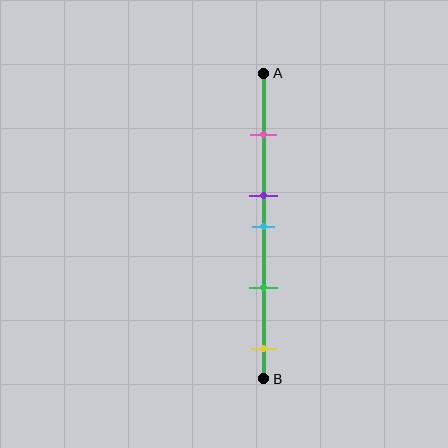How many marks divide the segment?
There are 5 marks dividing the segment.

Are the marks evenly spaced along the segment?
No, the marks are not evenly spaced.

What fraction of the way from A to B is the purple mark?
The purple mark is approximately 40% (0.4) of the way from A to B.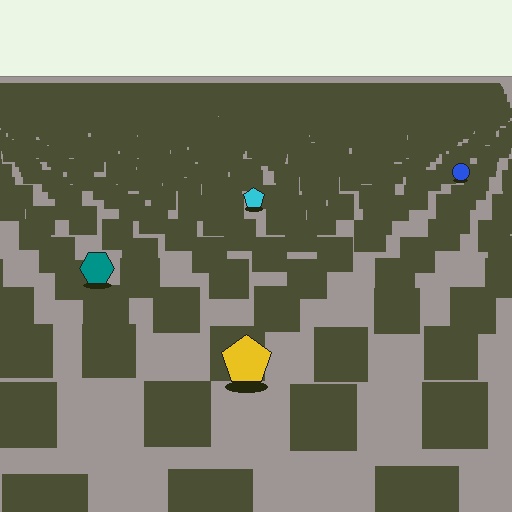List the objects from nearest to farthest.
From nearest to farthest: the yellow pentagon, the teal hexagon, the cyan pentagon, the blue circle.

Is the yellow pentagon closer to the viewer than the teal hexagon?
Yes. The yellow pentagon is closer — you can tell from the texture gradient: the ground texture is coarser near it.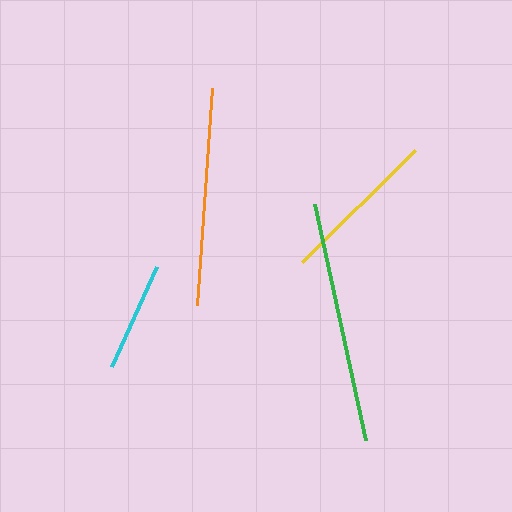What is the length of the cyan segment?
The cyan segment is approximately 109 pixels long.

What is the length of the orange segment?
The orange segment is approximately 218 pixels long.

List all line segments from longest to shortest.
From longest to shortest: green, orange, yellow, cyan.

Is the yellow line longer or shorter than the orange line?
The orange line is longer than the yellow line.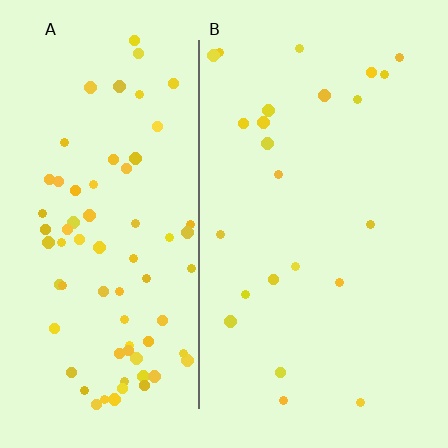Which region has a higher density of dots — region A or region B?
A (the left).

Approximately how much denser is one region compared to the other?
Approximately 3.0× — region A over region B.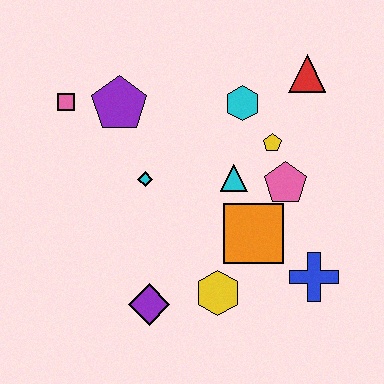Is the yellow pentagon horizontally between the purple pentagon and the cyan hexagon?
No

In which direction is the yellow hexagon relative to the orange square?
The yellow hexagon is below the orange square.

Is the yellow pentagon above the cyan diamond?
Yes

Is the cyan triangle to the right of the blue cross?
No